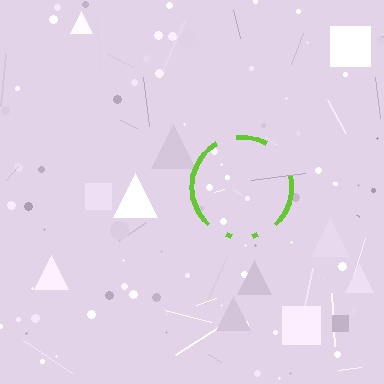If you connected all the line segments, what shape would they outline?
They would outline a circle.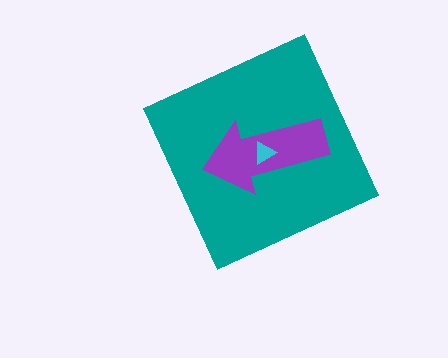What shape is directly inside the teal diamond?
The purple arrow.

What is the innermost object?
The cyan triangle.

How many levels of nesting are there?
3.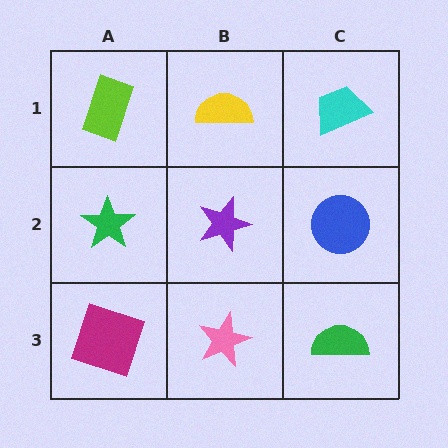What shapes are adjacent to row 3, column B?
A purple star (row 2, column B), a magenta square (row 3, column A), a green semicircle (row 3, column C).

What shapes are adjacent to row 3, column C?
A blue circle (row 2, column C), a pink star (row 3, column B).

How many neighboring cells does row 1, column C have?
2.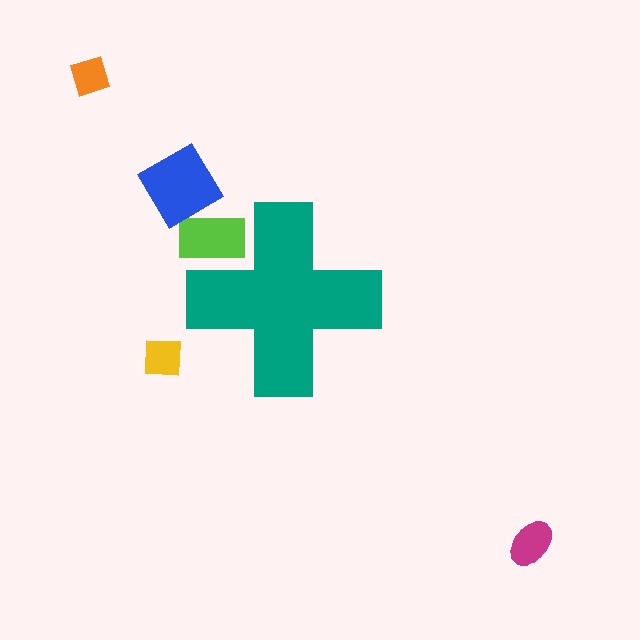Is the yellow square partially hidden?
No, the yellow square is fully visible.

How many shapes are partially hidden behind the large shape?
1 shape is partially hidden.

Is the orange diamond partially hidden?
No, the orange diamond is fully visible.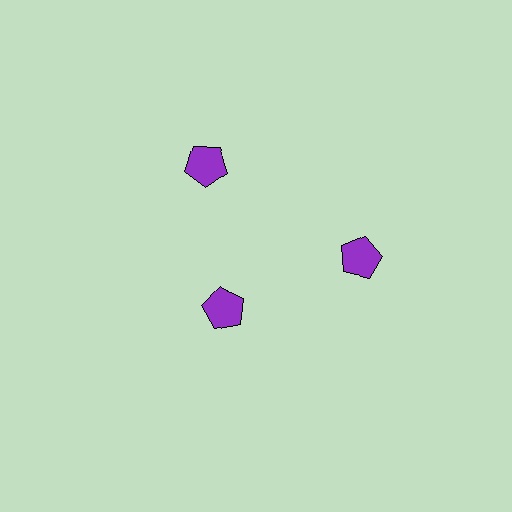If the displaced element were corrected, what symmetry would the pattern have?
It would have 3-fold rotational symmetry — the pattern would map onto itself every 120 degrees.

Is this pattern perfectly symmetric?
No. The 3 purple pentagons are arranged in a ring, but one element near the 7 o'clock position is pulled inward toward the center, breaking the 3-fold rotational symmetry.